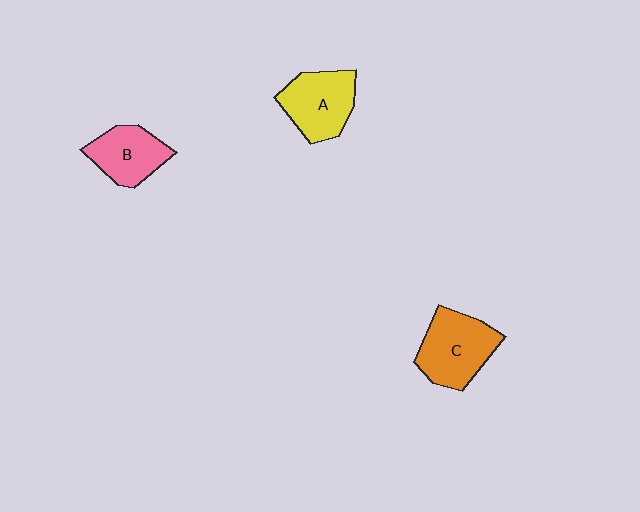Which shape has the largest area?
Shape C (orange).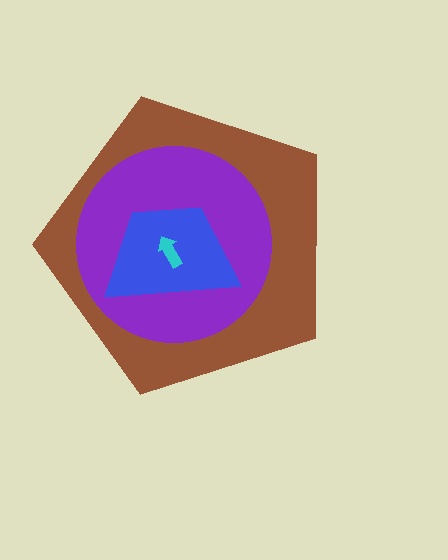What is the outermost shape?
The brown pentagon.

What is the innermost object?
The cyan arrow.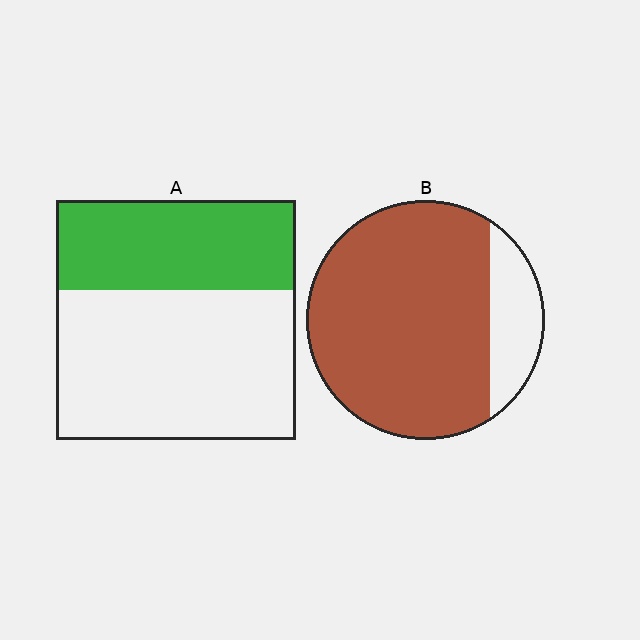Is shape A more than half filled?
No.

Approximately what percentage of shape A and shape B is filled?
A is approximately 40% and B is approximately 85%.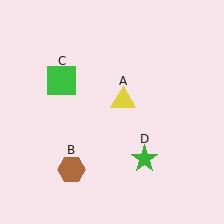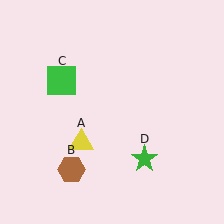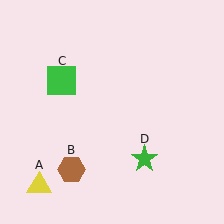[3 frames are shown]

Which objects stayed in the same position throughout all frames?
Brown hexagon (object B) and green square (object C) and green star (object D) remained stationary.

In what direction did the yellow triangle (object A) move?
The yellow triangle (object A) moved down and to the left.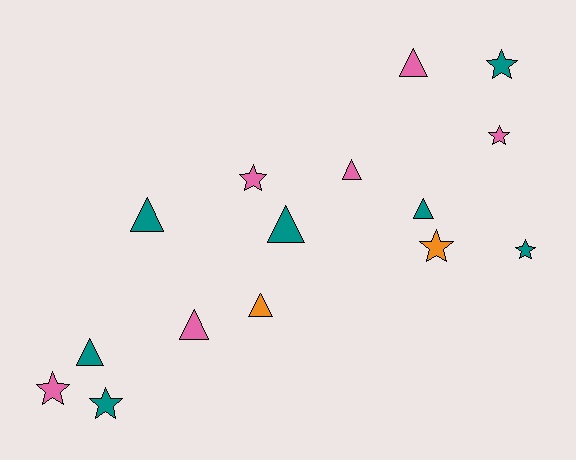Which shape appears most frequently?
Triangle, with 8 objects.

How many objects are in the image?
There are 15 objects.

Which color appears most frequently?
Teal, with 7 objects.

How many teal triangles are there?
There are 4 teal triangles.